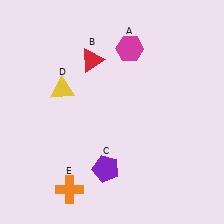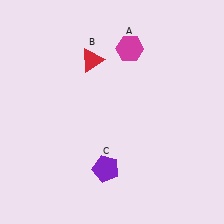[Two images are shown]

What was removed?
The orange cross (E), the yellow triangle (D) were removed in Image 2.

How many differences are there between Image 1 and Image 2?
There are 2 differences between the two images.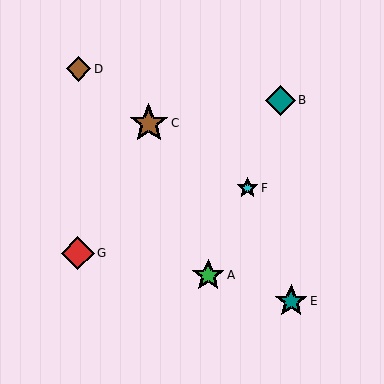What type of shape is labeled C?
Shape C is a brown star.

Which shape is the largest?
The brown star (labeled C) is the largest.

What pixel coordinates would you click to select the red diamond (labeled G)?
Click at (78, 253) to select the red diamond G.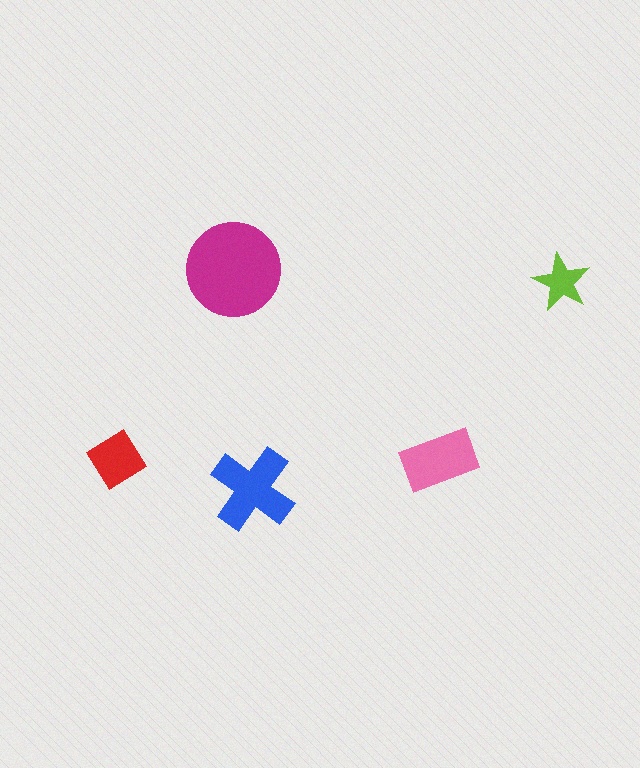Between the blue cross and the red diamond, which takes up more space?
The blue cross.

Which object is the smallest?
The lime star.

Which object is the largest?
The magenta circle.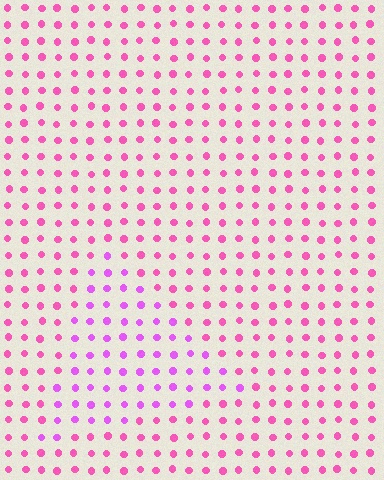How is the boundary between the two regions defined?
The boundary is defined purely by a slight shift in hue (about 30 degrees). Spacing, size, and orientation are identical on both sides.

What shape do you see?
I see a triangle.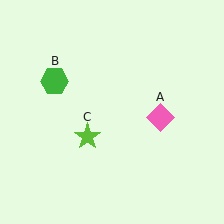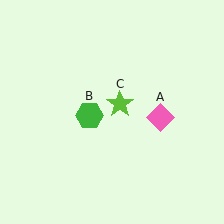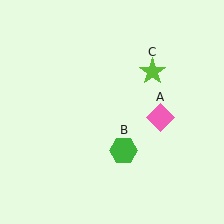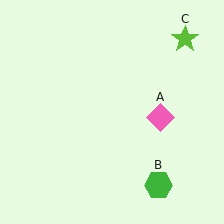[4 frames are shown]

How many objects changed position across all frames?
2 objects changed position: green hexagon (object B), lime star (object C).